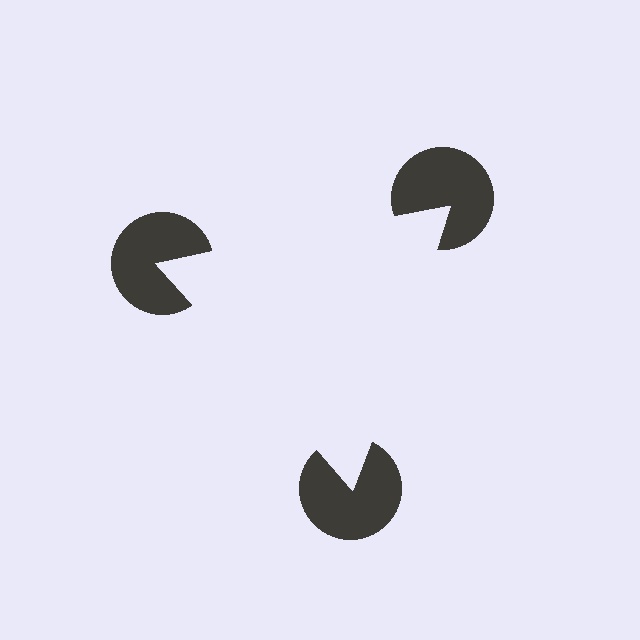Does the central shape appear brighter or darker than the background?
It typically appears slightly brighter than the background, even though no actual brightness change is drawn.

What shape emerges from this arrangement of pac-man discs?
An illusory triangle — its edges are inferred from the aligned wedge cuts in the pac-man discs, not physically drawn.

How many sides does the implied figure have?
3 sides.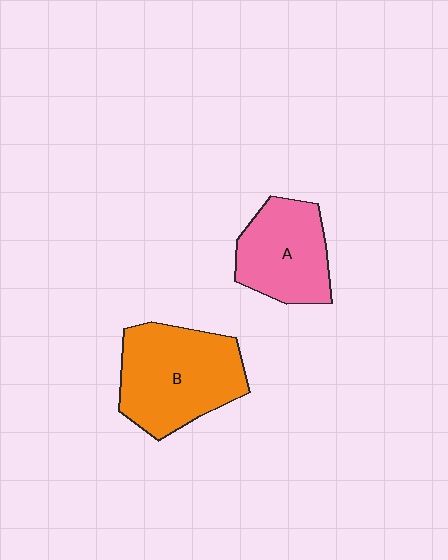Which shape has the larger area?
Shape B (orange).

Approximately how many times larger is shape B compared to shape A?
Approximately 1.4 times.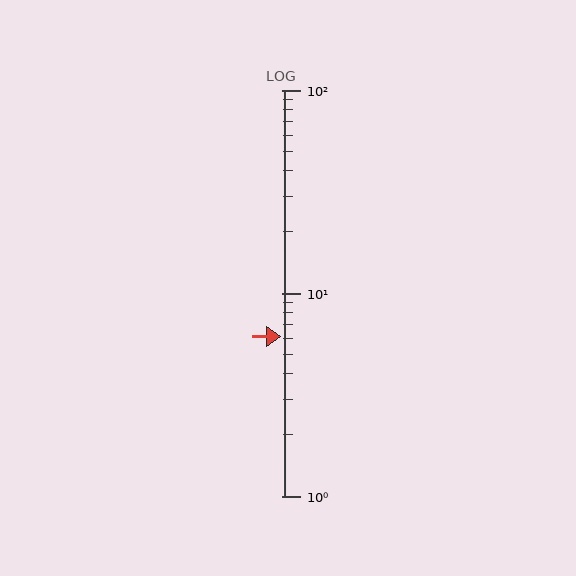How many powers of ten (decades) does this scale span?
The scale spans 2 decades, from 1 to 100.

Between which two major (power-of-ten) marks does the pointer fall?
The pointer is between 1 and 10.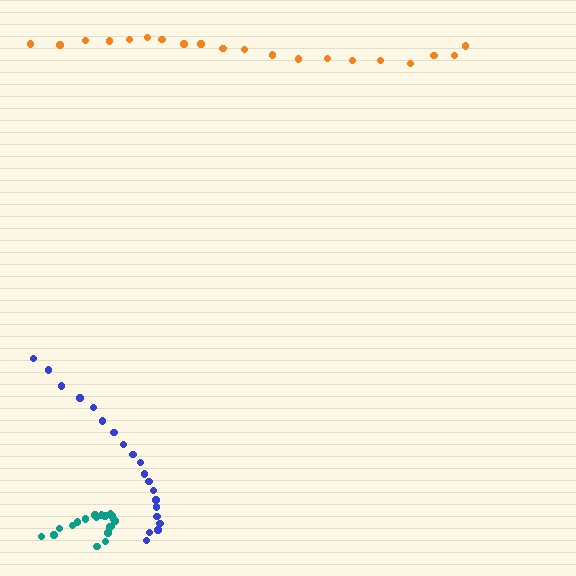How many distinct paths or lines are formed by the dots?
There are 3 distinct paths.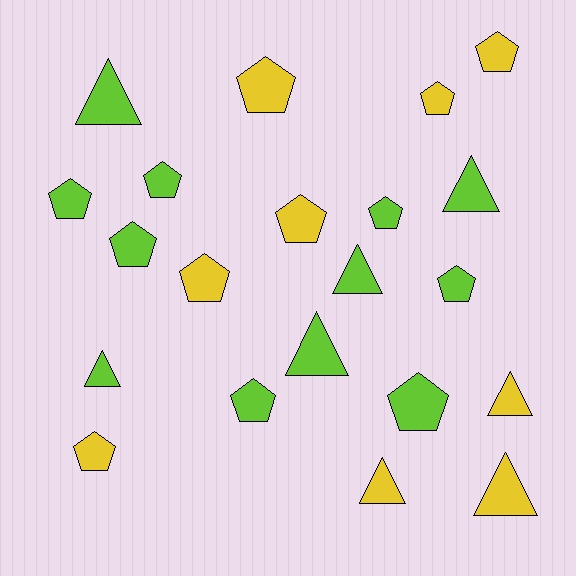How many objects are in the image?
There are 21 objects.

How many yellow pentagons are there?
There are 6 yellow pentagons.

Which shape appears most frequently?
Pentagon, with 13 objects.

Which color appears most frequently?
Lime, with 12 objects.